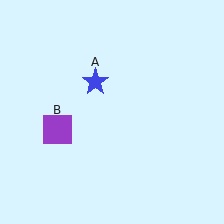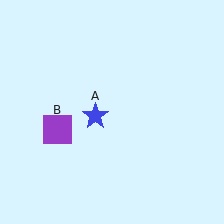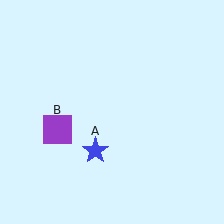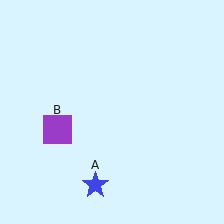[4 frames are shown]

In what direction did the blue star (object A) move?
The blue star (object A) moved down.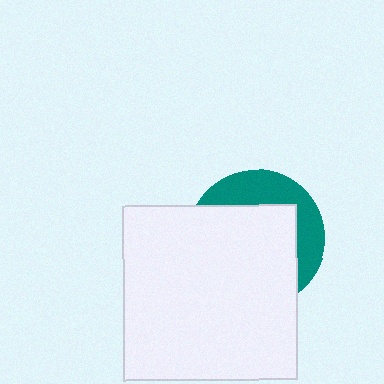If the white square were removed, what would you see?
You would see the complete teal circle.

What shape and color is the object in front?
The object in front is a white square.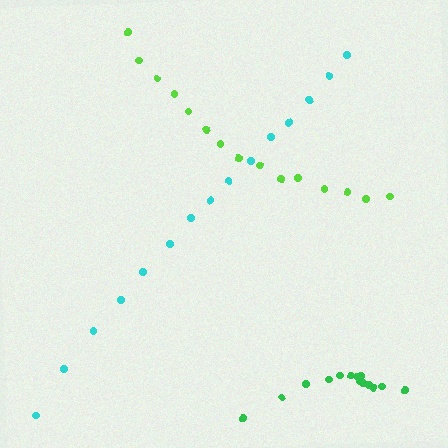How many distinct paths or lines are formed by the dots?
There are 3 distinct paths.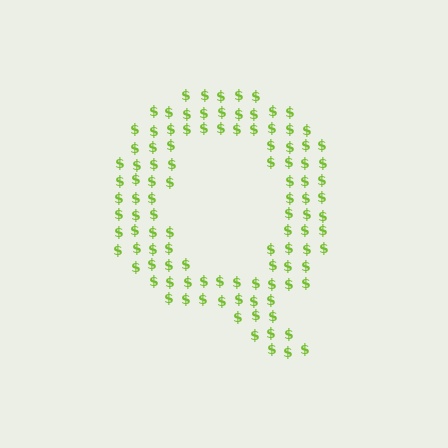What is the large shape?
The large shape is the letter Q.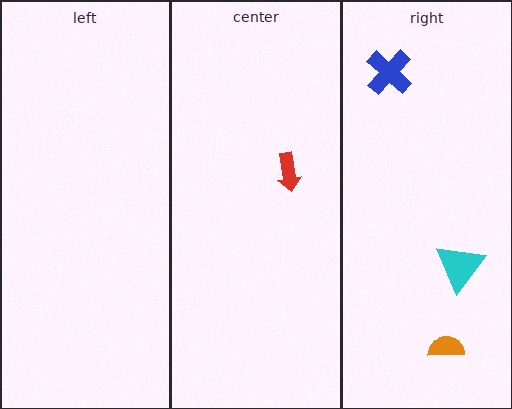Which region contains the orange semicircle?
The right region.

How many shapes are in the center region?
1.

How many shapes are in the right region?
3.